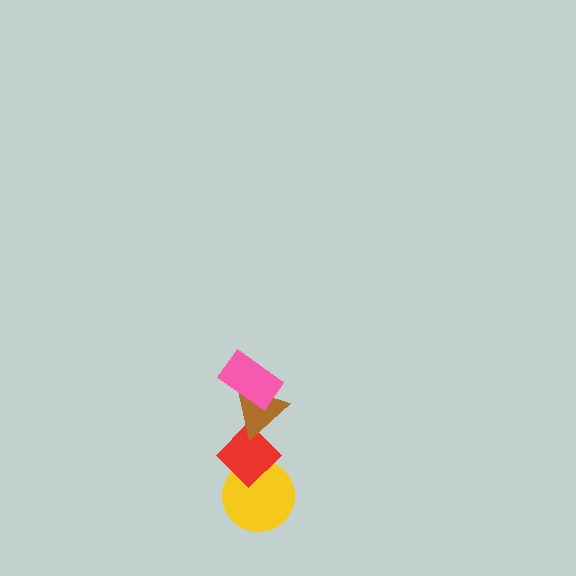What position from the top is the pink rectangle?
The pink rectangle is 1st from the top.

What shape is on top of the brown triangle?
The pink rectangle is on top of the brown triangle.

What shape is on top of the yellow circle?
The red diamond is on top of the yellow circle.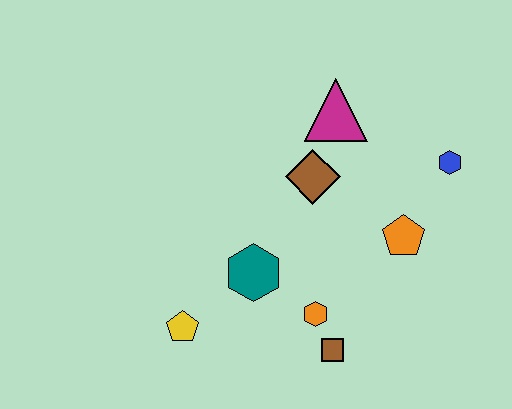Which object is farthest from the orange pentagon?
The yellow pentagon is farthest from the orange pentagon.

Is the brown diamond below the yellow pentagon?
No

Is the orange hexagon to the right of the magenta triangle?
No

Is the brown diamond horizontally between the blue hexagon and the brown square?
No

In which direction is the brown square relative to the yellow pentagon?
The brown square is to the right of the yellow pentagon.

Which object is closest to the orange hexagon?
The brown square is closest to the orange hexagon.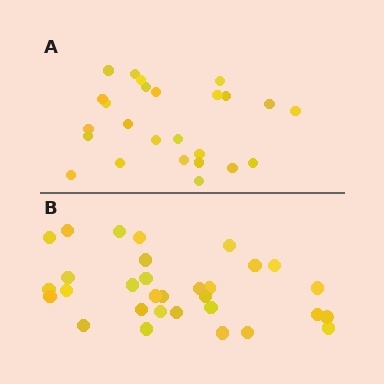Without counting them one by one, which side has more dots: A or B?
Region B (the bottom region) has more dots.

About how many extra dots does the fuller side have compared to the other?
Region B has about 6 more dots than region A.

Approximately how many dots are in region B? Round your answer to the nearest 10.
About 30 dots. (The exact count is 31, which rounds to 30.)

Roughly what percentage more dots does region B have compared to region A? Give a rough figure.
About 25% more.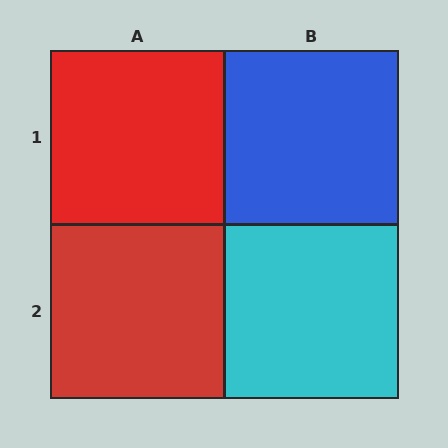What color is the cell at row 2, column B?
Cyan.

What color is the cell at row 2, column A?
Red.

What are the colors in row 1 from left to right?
Red, blue.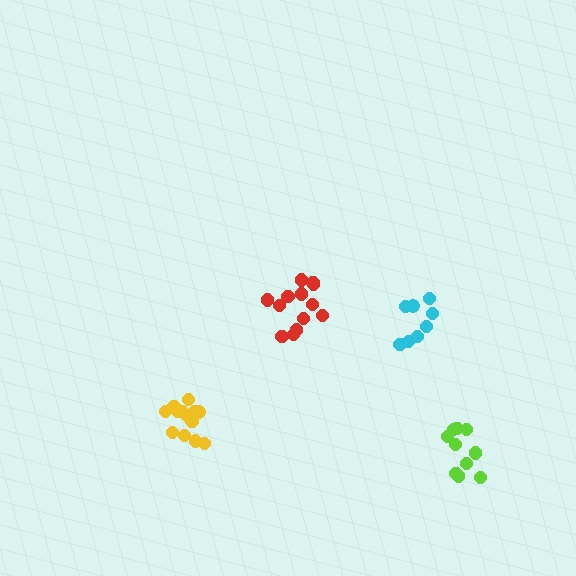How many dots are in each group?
Group 1: 13 dots, Group 2: 13 dots, Group 3: 10 dots, Group 4: 8 dots (44 total).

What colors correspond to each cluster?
The clusters are colored: red, yellow, lime, cyan.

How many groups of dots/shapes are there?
There are 4 groups.